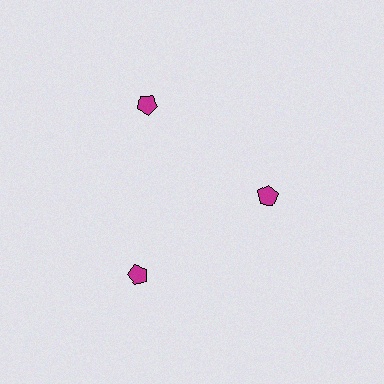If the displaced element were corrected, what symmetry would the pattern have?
It would have 3-fold rotational symmetry — the pattern would map onto itself every 120 degrees.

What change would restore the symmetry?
The symmetry would be restored by moving it outward, back onto the ring so that all 3 pentagons sit at equal angles and equal distance from the center.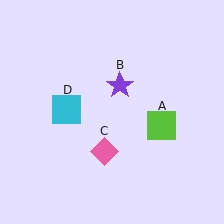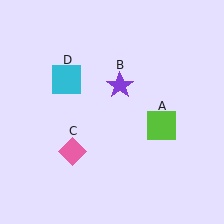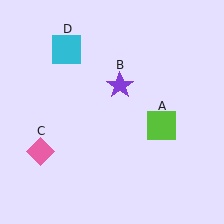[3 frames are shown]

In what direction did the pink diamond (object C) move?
The pink diamond (object C) moved left.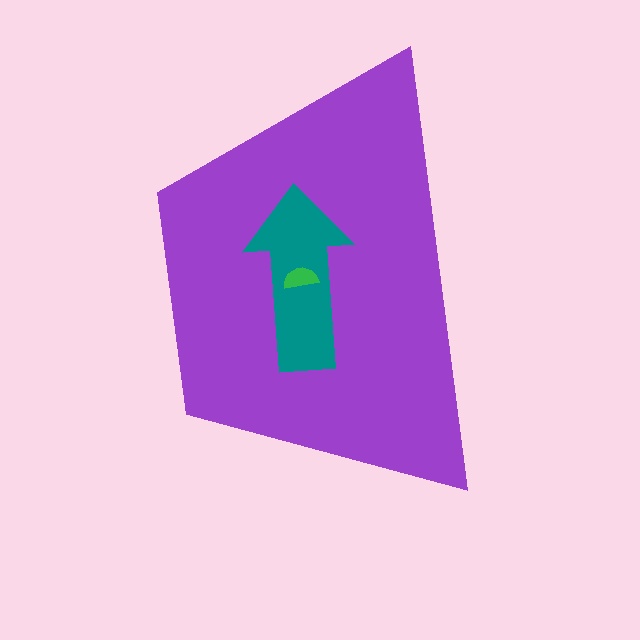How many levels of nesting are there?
3.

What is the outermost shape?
The purple trapezoid.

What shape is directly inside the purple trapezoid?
The teal arrow.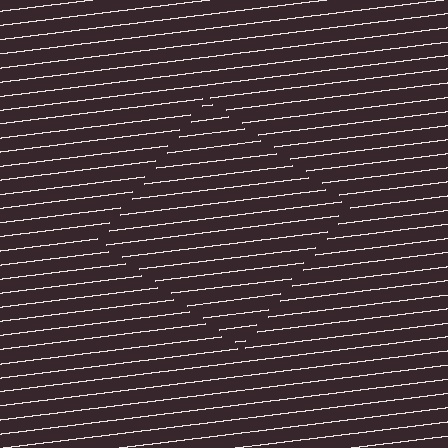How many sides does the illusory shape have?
4 sides — the line-ends trace a square.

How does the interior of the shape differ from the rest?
The interior of the shape contains the same grating, shifted by half a period — the contour is defined by the phase discontinuity where line-ends from the inner and outer gratings abut.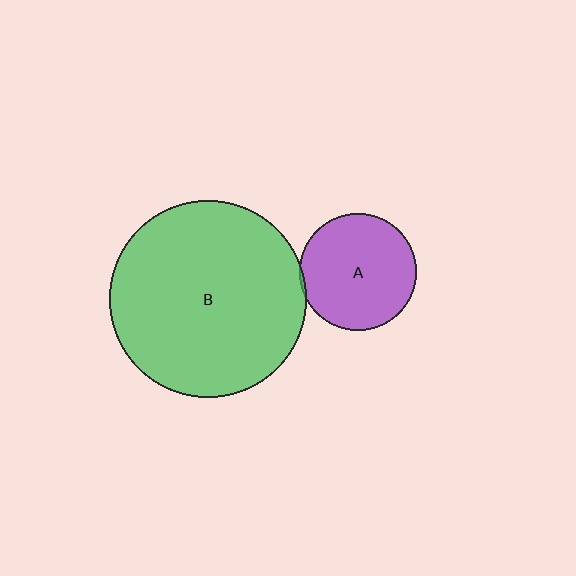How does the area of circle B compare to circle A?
Approximately 2.9 times.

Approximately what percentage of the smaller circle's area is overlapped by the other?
Approximately 5%.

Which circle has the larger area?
Circle B (green).